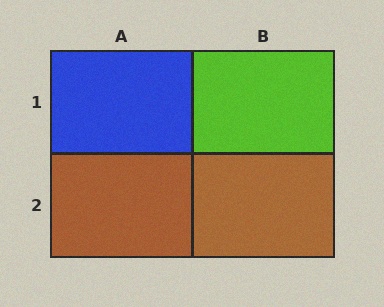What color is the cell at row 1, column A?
Blue.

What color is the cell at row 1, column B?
Lime.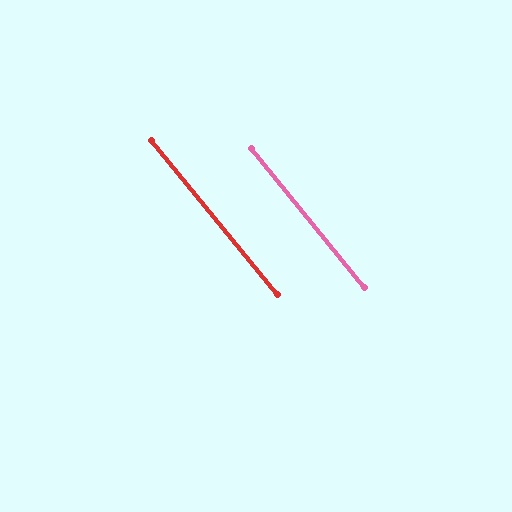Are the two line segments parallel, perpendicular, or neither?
Parallel — their directions differ by only 0.1°.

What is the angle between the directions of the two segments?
Approximately 0 degrees.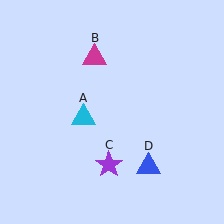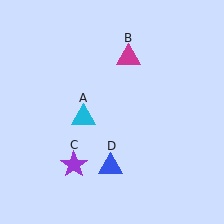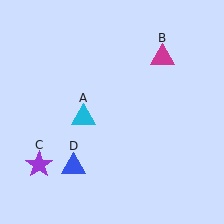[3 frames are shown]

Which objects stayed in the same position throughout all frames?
Cyan triangle (object A) remained stationary.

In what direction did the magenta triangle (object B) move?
The magenta triangle (object B) moved right.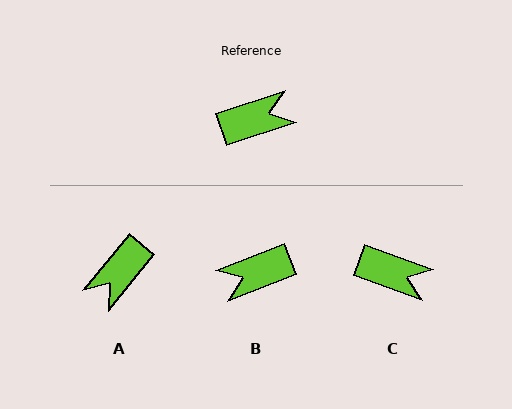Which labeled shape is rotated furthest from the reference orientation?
B, about 177 degrees away.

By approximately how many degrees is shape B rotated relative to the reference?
Approximately 177 degrees clockwise.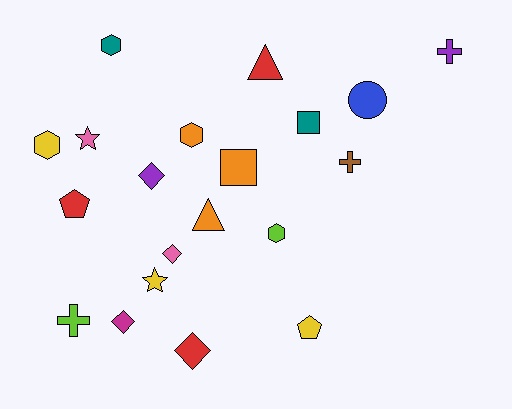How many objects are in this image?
There are 20 objects.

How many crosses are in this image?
There are 3 crosses.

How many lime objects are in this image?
There are 2 lime objects.